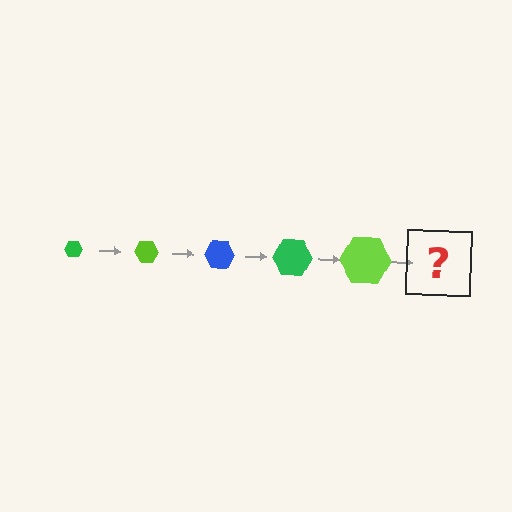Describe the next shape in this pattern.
It should be a blue hexagon, larger than the previous one.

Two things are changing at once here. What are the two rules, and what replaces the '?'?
The two rules are that the hexagon grows larger each step and the color cycles through green, lime, and blue. The '?' should be a blue hexagon, larger than the previous one.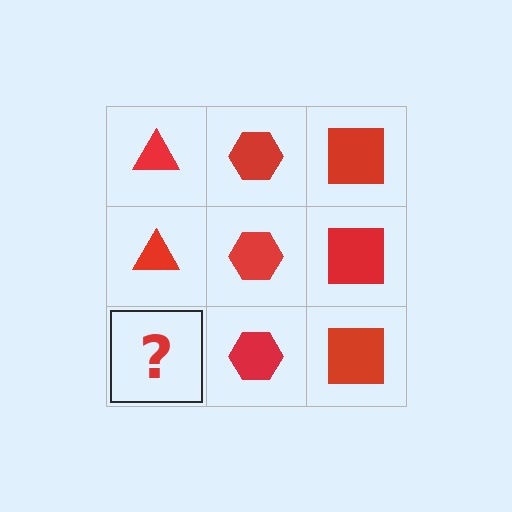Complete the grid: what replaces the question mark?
The question mark should be replaced with a red triangle.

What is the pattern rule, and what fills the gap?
The rule is that each column has a consistent shape. The gap should be filled with a red triangle.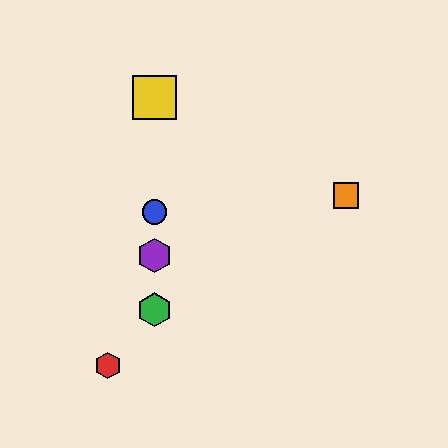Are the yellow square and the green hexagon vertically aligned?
Yes, both are at x≈154.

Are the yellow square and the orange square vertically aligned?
No, the yellow square is at x≈154 and the orange square is at x≈346.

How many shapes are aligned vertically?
4 shapes (the blue circle, the green hexagon, the yellow square, the purple hexagon) are aligned vertically.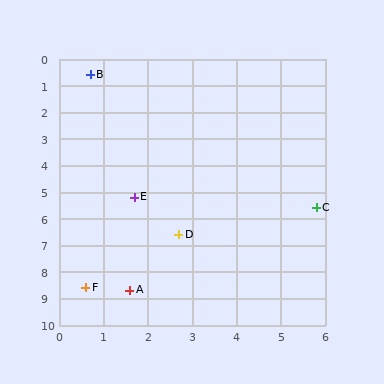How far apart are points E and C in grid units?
Points E and C are about 4.1 grid units apart.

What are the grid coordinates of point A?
Point A is at approximately (1.6, 8.7).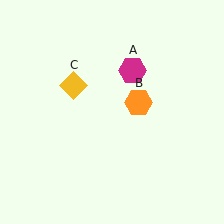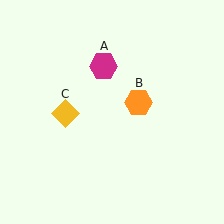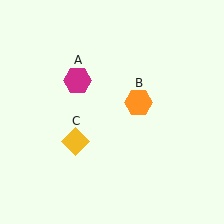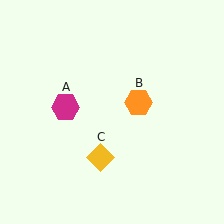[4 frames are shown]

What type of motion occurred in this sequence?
The magenta hexagon (object A), yellow diamond (object C) rotated counterclockwise around the center of the scene.